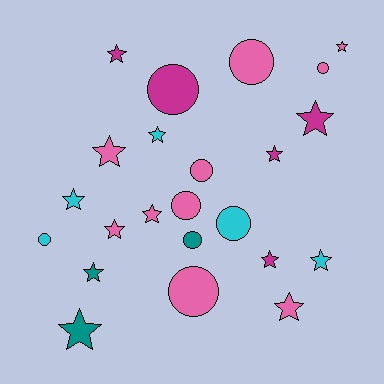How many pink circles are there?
There are 5 pink circles.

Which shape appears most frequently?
Star, with 14 objects.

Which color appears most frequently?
Pink, with 10 objects.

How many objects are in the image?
There are 23 objects.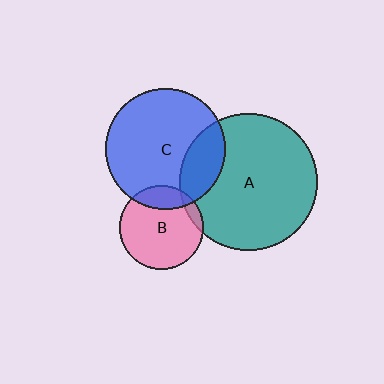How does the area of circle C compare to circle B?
Approximately 2.0 times.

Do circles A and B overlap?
Yes.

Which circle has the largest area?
Circle A (teal).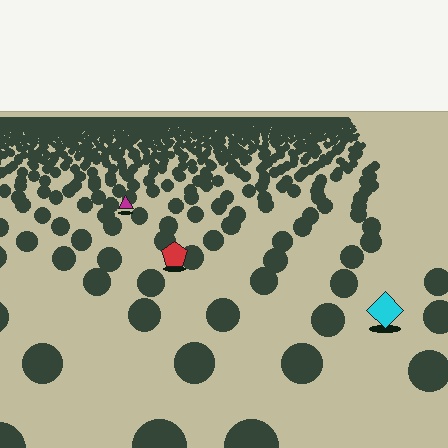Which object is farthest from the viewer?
The magenta triangle is farthest from the viewer. It appears smaller and the ground texture around it is denser.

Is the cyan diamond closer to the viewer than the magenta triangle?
Yes. The cyan diamond is closer — you can tell from the texture gradient: the ground texture is coarser near it.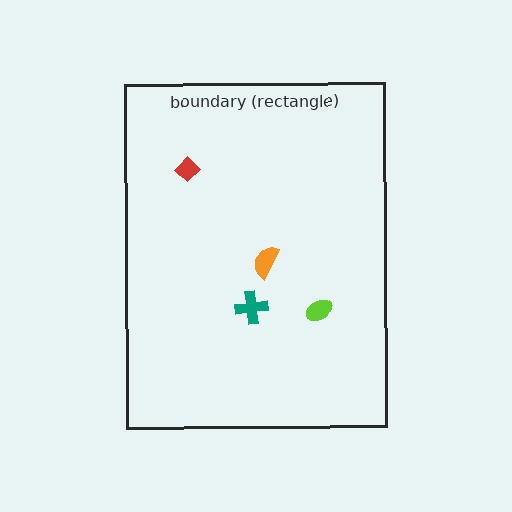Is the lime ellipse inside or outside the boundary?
Inside.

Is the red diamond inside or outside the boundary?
Inside.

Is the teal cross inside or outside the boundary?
Inside.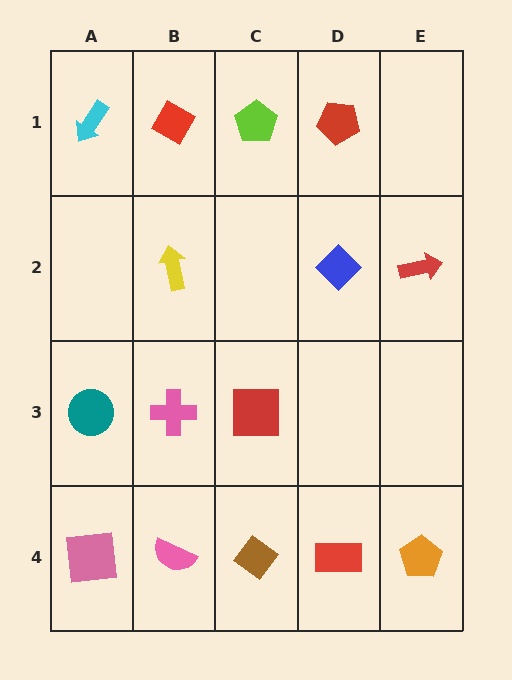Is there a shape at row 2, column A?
No, that cell is empty.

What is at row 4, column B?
A pink semicircle.